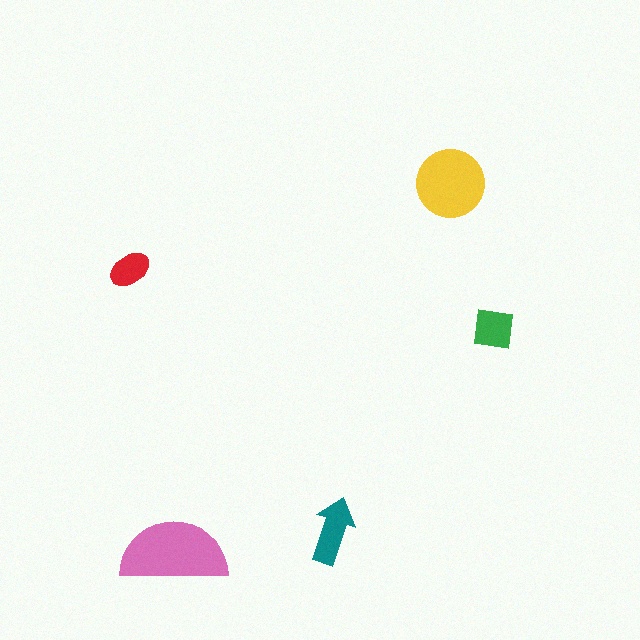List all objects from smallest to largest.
The red ellipse, the green square, the teal arrow, the yellow circle, the pink semicircle.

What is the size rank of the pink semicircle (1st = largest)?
1st.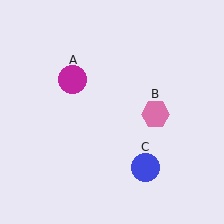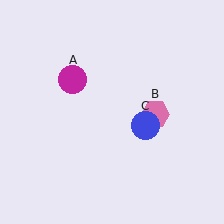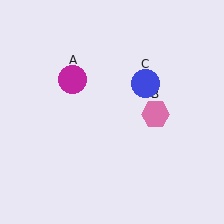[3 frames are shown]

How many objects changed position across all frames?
1 object changed position: blue circle (object C).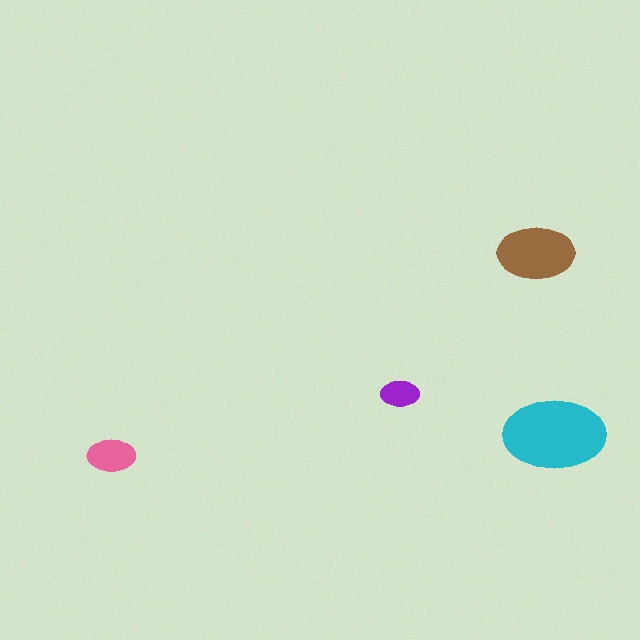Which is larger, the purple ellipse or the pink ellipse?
The pink one.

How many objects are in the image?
There are 4 objects in the image.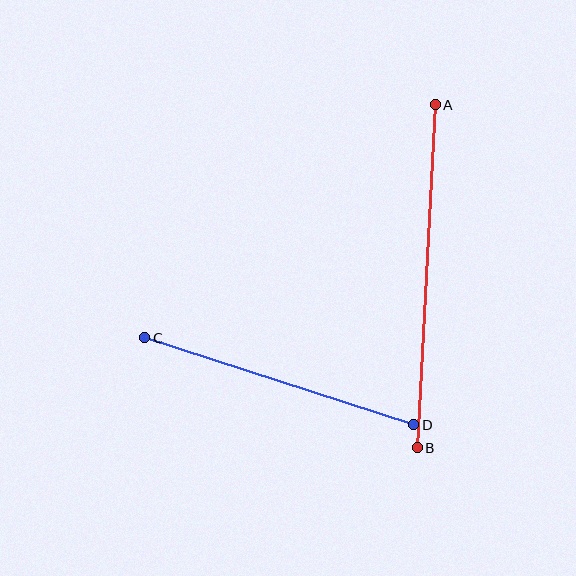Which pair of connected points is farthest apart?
Points A and B are farthest apart.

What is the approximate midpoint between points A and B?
The midpoint is at approximately (426, 276) pixels.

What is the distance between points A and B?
The distance is approximately 343 pixels.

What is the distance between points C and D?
The distance is approximately 283 pixels.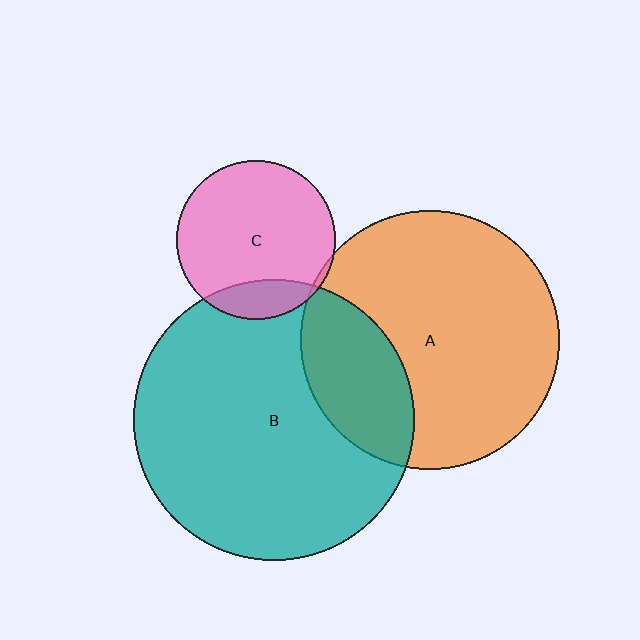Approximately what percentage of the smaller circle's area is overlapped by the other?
Approximately 15%.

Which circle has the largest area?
Circle B (teal).